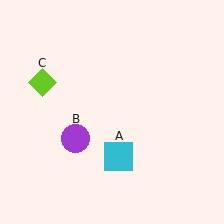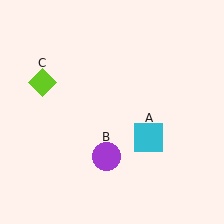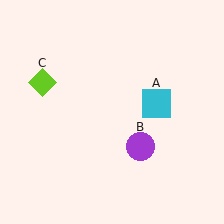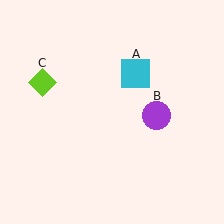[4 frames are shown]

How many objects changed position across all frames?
2 objects changed position: cyan square (object A), purple circle (object B).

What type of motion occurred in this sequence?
The cyan square (object A), purple circle (object B) rotated counterclockwise around the center of the scene.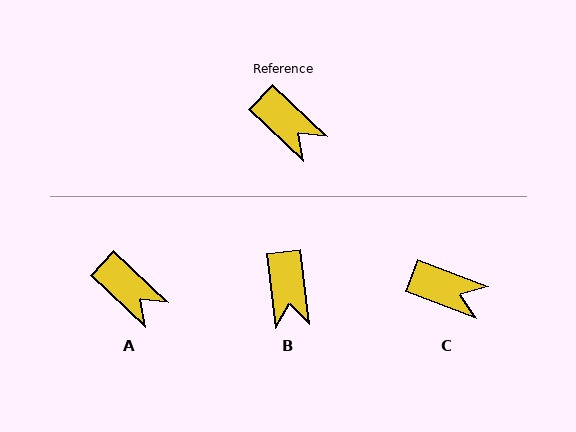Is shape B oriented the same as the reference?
No, it is off by about 40 degrees.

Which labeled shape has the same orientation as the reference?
A.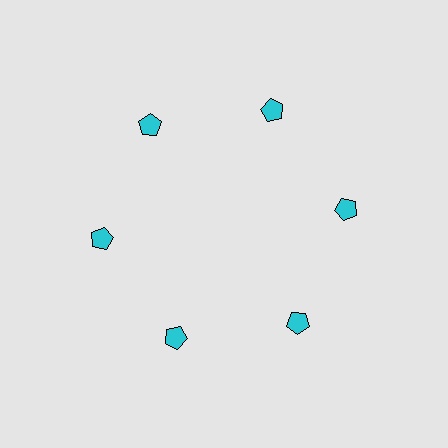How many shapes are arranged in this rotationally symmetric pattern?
There are 6 shapes, arranged in 6 groups of 1.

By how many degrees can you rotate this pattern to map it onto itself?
The pattern maps onto itself every 60 degrees of rotation.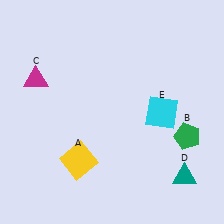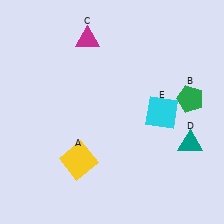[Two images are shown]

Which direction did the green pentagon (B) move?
The green pentagon (B) moved up.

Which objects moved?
The objects that moved are: the green pentagon (B), the magenta triangle (C), the teal triangle (D).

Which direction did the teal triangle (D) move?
The teal triangle (D) moved up.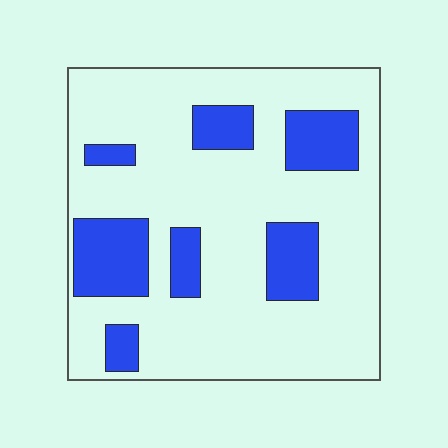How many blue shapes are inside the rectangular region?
7.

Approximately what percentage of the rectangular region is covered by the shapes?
Approximately 25%.